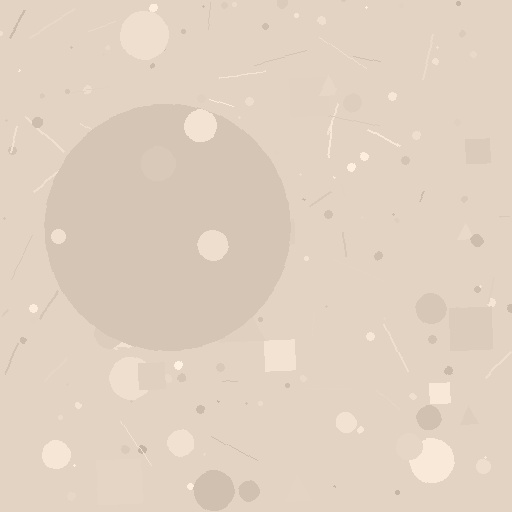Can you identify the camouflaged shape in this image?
The camouflaged shape is a circle.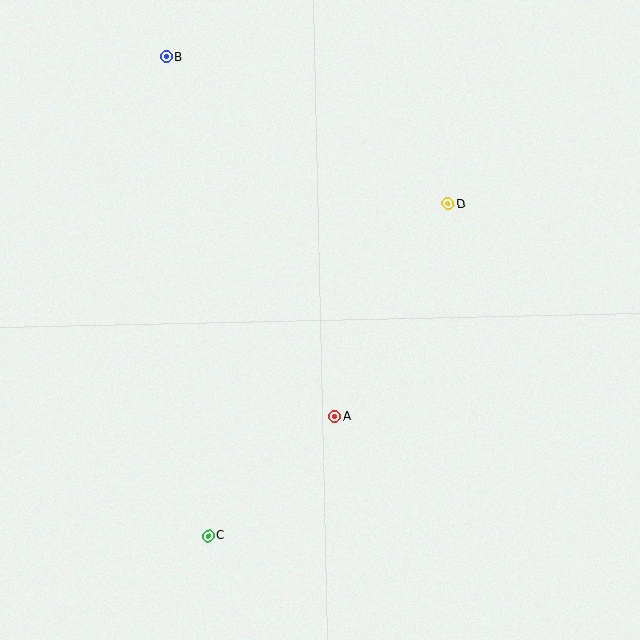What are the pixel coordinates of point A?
Point A is at (335, 417).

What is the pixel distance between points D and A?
The distance between D and A is 241 pixels.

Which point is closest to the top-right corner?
Point D is closest to the top-right corner.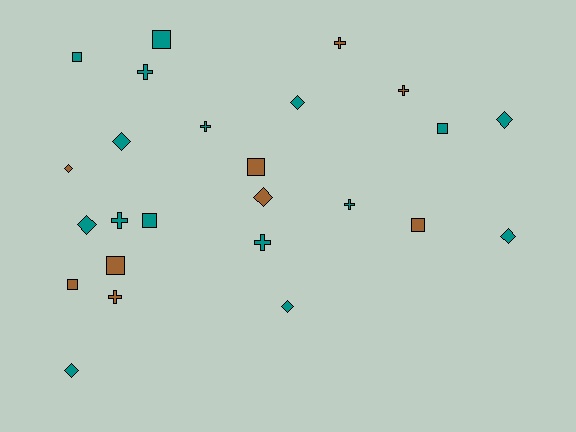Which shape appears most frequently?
Diamond, with 9 objects.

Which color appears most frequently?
Teal, with 16 objects.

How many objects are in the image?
There are 25 objects.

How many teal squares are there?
There are 4 teal squares.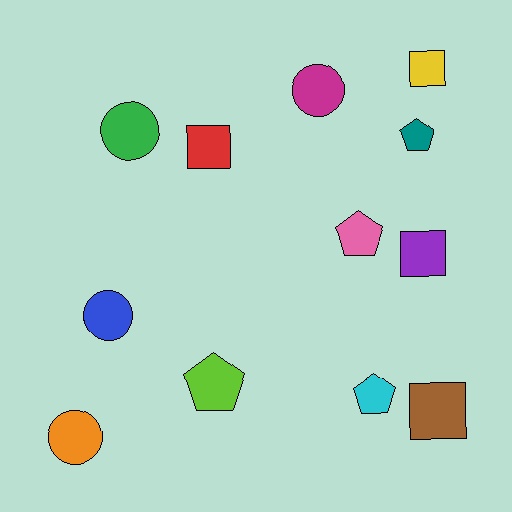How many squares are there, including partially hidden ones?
There are 4 squares.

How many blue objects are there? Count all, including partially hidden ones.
There is 1 blue object.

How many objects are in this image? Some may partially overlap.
There are 12 objects.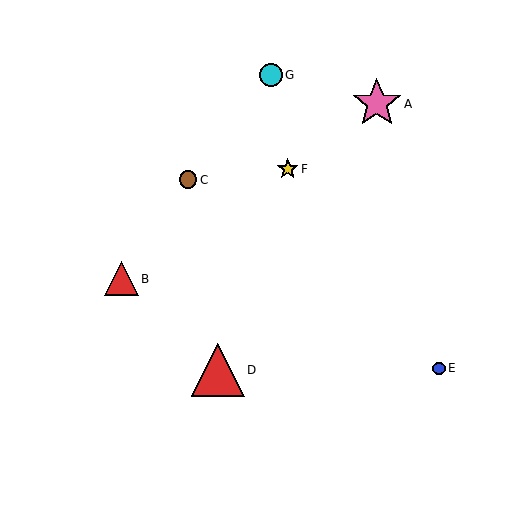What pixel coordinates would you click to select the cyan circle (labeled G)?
Click at (271, 75) to select the cyan circle G.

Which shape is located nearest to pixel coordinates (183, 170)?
The brown circle (labeled C) at (188, 180) is nearest to that location.